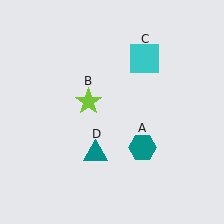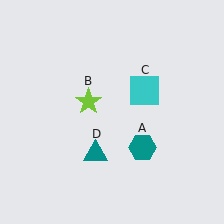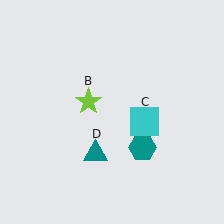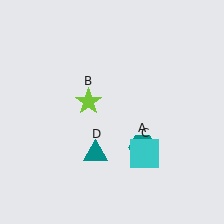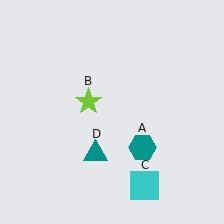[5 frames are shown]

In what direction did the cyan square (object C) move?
The cyan square (object C) moved down.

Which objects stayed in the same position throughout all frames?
Teal hexagon (object A) and lime star (object B) and teal triangle (object D) remained stationary.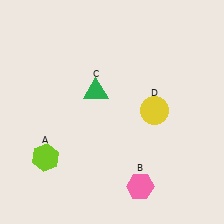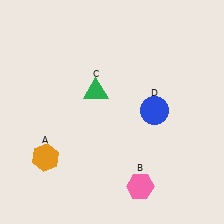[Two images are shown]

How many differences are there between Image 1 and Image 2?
There are 2 differences between the two images.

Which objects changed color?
A changed from lime to orange. D changed from yellow to blue.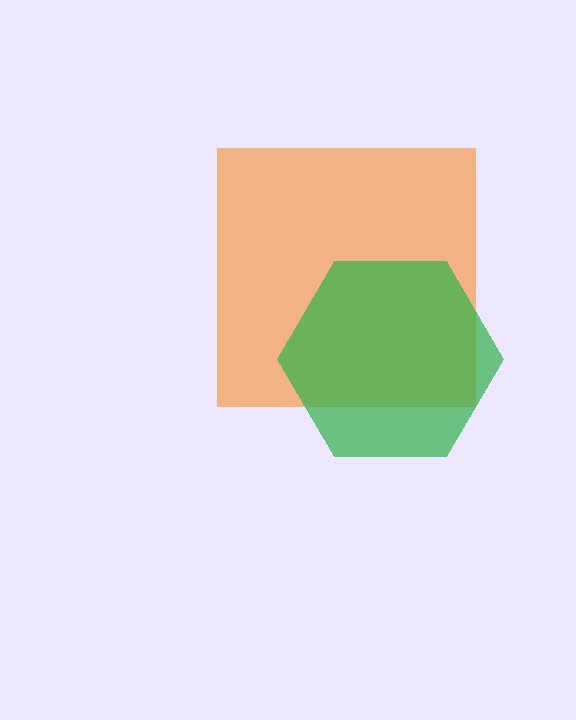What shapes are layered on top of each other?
The layered shapes are: an orange square, a green hexagon.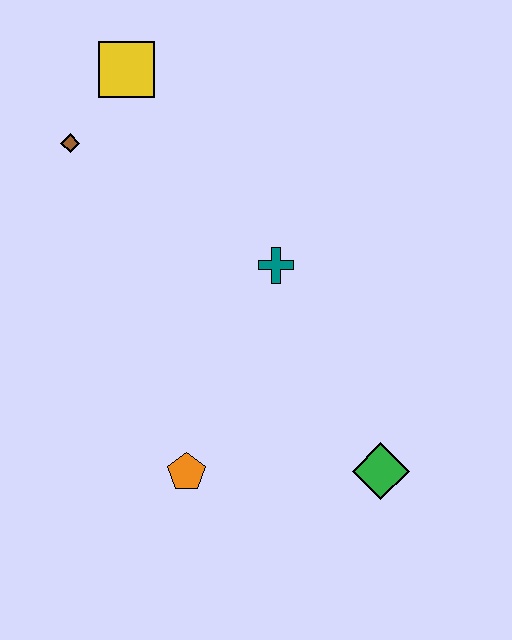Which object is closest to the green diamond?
The orange pentagon is closest to the green diamond.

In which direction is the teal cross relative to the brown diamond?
The teal cross is to the right of the brown diamond.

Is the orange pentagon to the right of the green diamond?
No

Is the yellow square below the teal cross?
No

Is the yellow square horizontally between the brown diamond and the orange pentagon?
Yes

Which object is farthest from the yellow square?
The green diamond is farthest from the yellow square.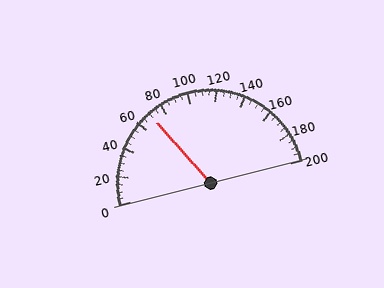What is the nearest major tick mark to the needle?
The nearest major tick mark is 80.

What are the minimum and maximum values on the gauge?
The gauge ranges from 0 to 200.